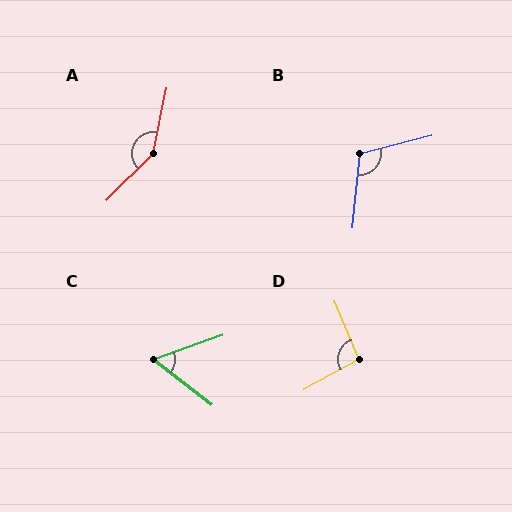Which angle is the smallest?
C, at approximately 58 degrees.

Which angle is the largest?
A, at approximately 146 degrees.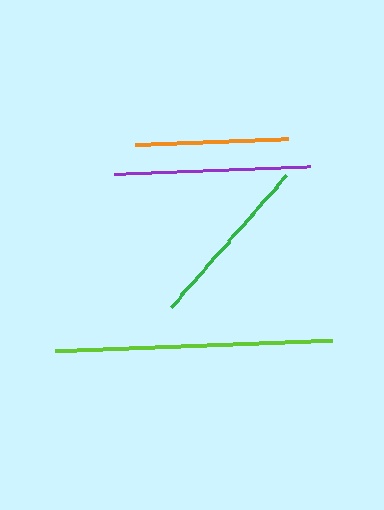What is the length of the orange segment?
The orange segment is approximately 153 pixels long.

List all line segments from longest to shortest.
From longest to shortest: lime, purple, green, orange.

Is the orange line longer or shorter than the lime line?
The lime line is longer than the orange line.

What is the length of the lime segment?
The lime segment is approximately 278 pixels long.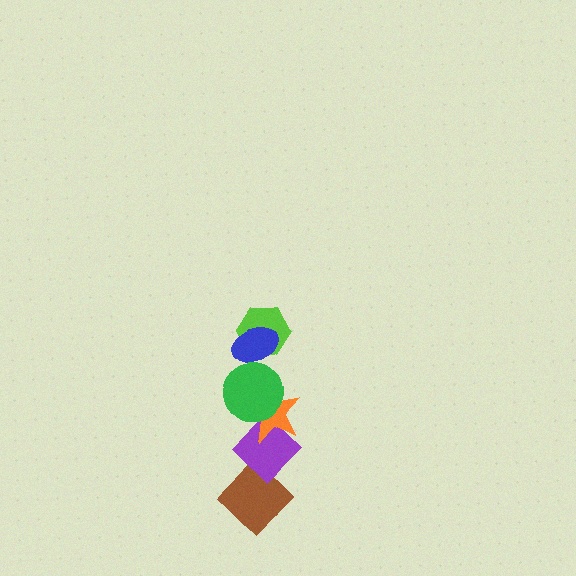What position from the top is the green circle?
The green circle is 3rd from the top.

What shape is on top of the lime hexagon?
The blue ellipse is on top of the lime hexagon.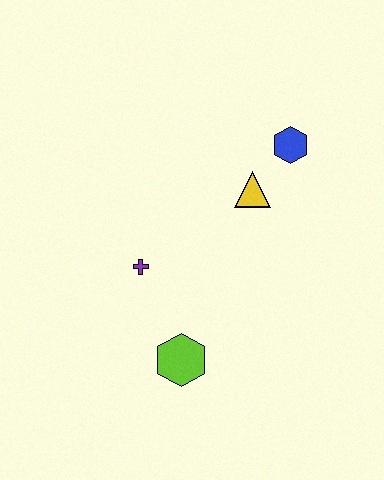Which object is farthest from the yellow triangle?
The lime hexagon is farthest from the yellow triangle.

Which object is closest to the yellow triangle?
The blue hexagon is closest to the yellow triangle.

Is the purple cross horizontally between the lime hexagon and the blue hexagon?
No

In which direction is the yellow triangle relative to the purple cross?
The yellow triangle is to the right of the purple cross.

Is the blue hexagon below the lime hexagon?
No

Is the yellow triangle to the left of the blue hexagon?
Yes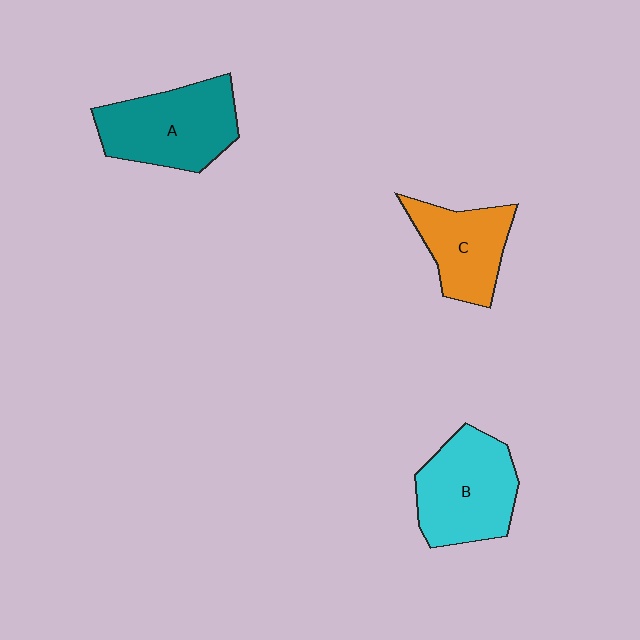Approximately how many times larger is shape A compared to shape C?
Approximately 1.3 times.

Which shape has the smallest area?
Shape C (orange).